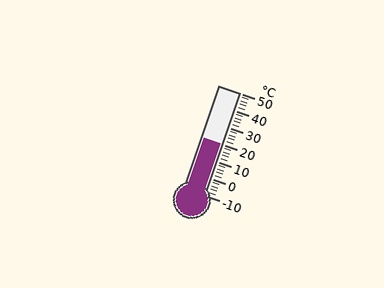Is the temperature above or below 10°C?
The temperature is above 10°C.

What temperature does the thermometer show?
The thermometer shows approximately 20°C.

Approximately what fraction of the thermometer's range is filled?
The thermometer is filled to approximately 50% of its range.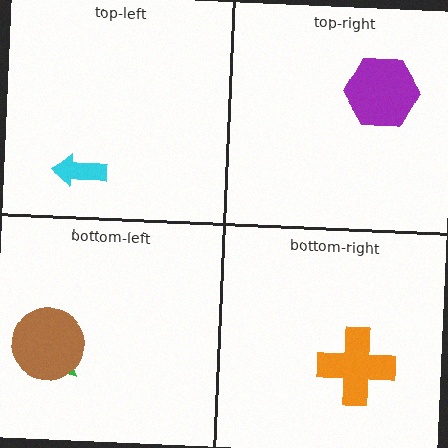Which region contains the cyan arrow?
The top-left region.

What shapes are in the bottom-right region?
The orange cross.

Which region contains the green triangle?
The bottom-left region.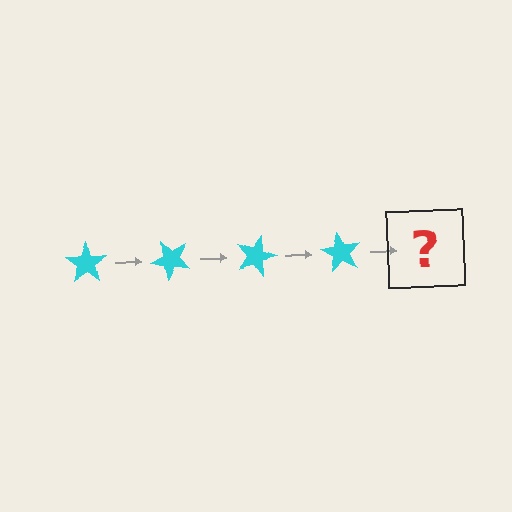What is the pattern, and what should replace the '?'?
The pattern is that the star rotates 45 degrees each step. The '?' should be a cyan star rotated 180 degrees.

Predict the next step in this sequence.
The next step is a cyan star rotated 180 degrees.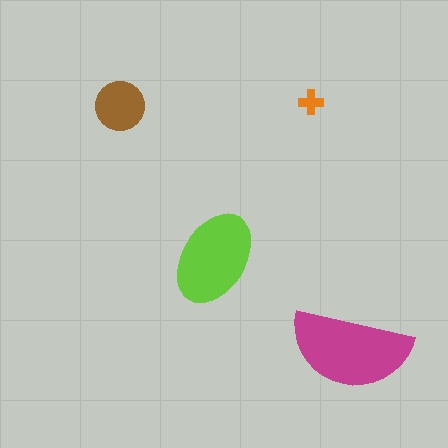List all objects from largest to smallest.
The magenta semicircle, the lime ellipse, the brown circle, the orange cross.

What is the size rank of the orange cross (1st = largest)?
4th.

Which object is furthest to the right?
The magenta semicircle is rightmost.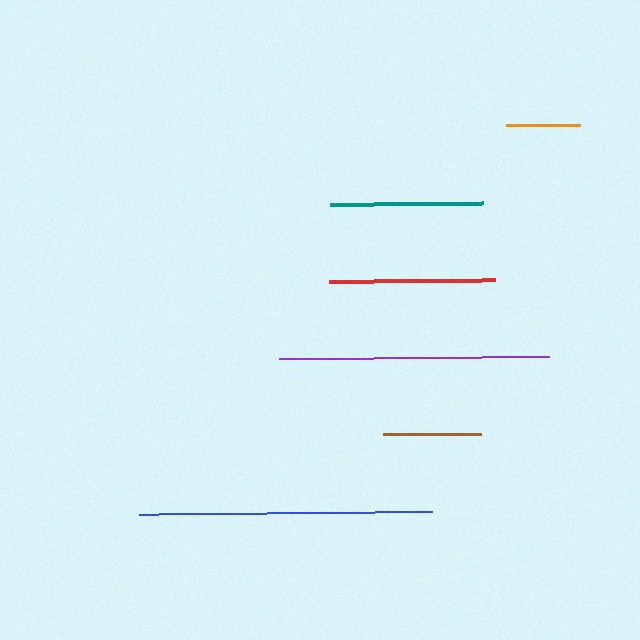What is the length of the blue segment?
The blue segment is approximately 293 pixels long.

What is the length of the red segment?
The red segment is approximately 166 pixels long.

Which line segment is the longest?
The blue line is the longest at approximately 293 pixels.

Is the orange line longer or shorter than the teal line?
The teal line is longer than the orange line.